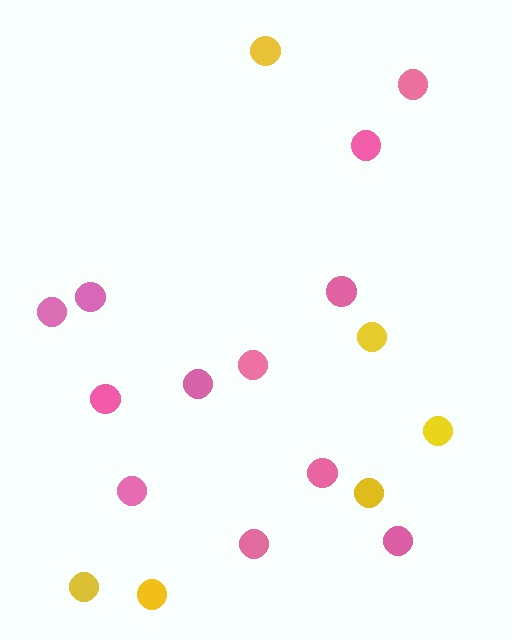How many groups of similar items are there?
There are 2 groups: one group of yellow circles (6) and one group of pink circles (12).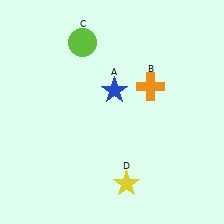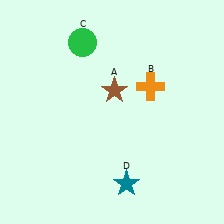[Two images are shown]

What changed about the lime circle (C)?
In Image 1, C is lime. In Image 2, it changed to green.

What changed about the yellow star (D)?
In Image 1, D is yellow. In Image 2, it changed to teal.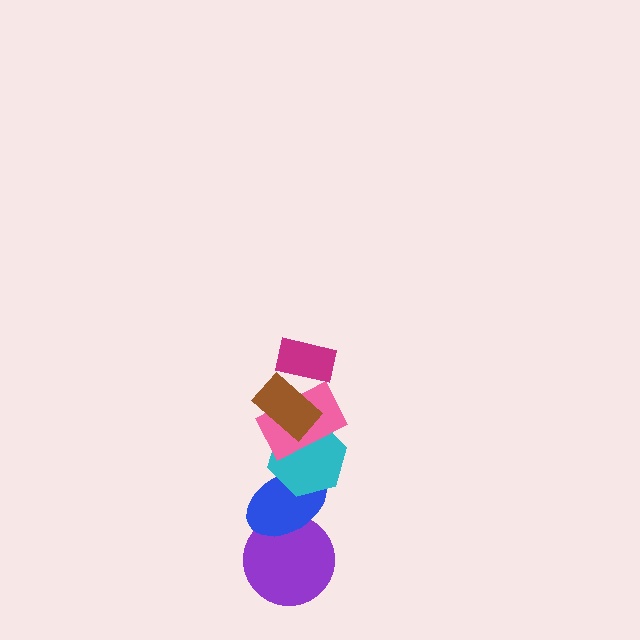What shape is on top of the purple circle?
The blue ellipse is on top of the purple circle.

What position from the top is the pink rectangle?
The pink rectangle is 3rd from the top.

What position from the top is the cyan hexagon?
The cyan hexagon is 4th from the top.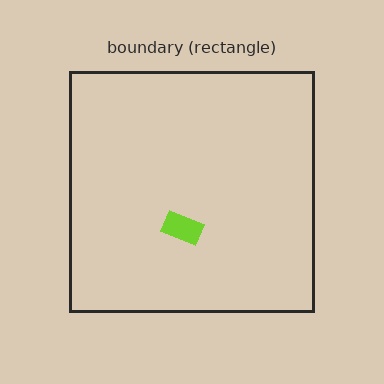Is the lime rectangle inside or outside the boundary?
Inside.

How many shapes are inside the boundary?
1 inside, 0 outside.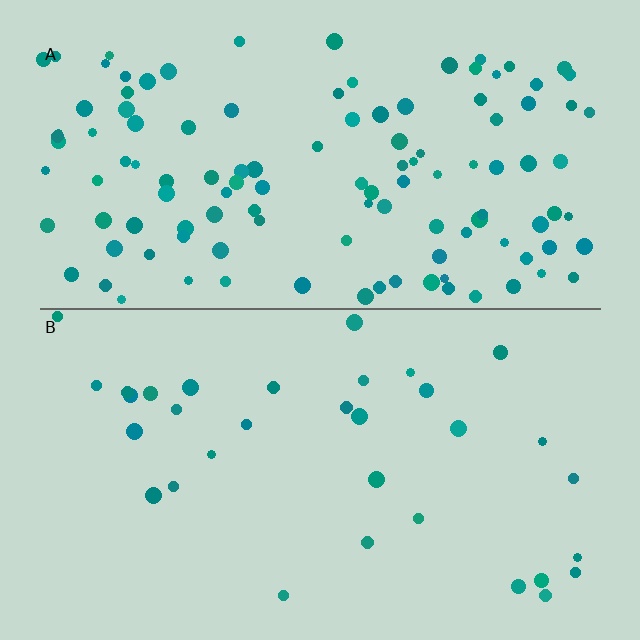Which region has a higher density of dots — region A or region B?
A (the top).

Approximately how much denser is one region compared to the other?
Approximately 3.5× — region A over region B.